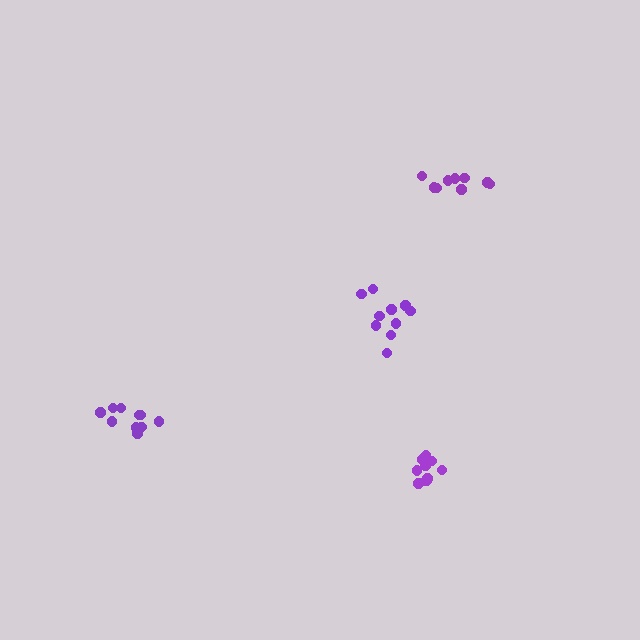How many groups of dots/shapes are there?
There are 4 groups.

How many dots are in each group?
Group 1: 9 dots, Group 2: 10 dots, Group 3: 11 dots, Group 4: 10 dots (40 total).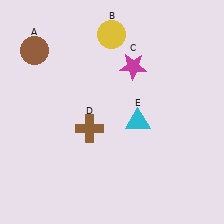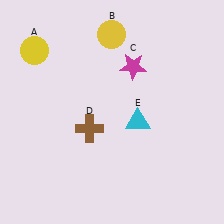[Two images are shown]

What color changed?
The circle (A) changed from brown in Image 1 to yellow in Image 2.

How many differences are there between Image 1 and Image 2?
There is 1 difference between the two images.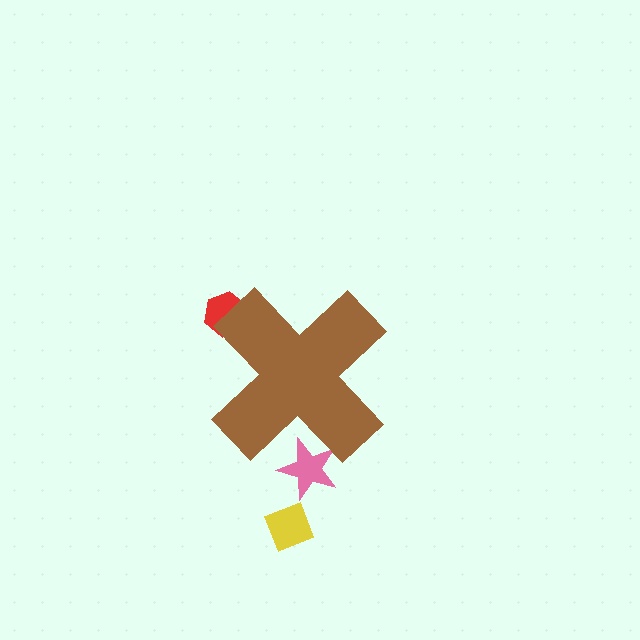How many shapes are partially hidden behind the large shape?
2 shapes are partially hidden.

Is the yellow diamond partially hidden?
No, the yellow diamond is fully visible.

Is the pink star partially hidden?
Yes, the pink star is partially hidden behind the brown cross.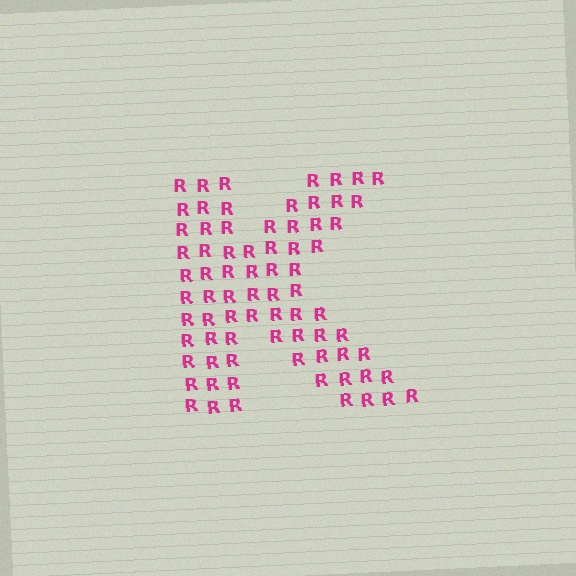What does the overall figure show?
The overall figure shows the letter K.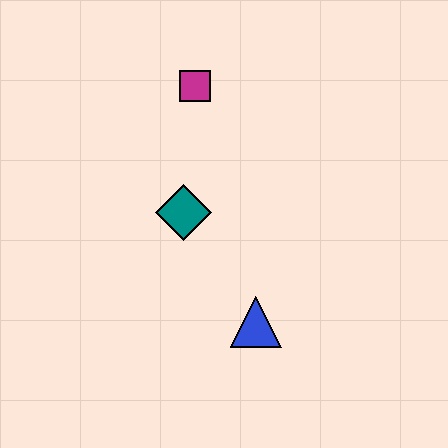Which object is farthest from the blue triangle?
The magenta square is farthest from the blue triangle.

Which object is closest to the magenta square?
The teal diamond is closest to the magenta square.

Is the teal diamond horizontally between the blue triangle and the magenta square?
No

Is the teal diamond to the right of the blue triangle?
No